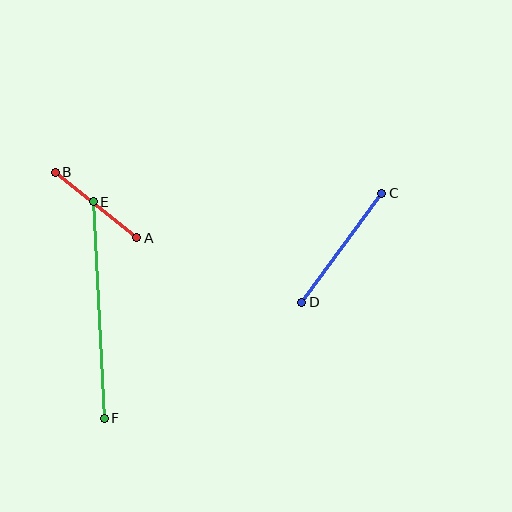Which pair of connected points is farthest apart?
Points E and F are farthest apart.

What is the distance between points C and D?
The distance is approximately 135 pixels.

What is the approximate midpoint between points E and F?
The midpoint is at approximately (99, 310) pixels.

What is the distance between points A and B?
The distance is approximately 105 pixels.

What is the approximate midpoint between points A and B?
The midpoint is at approximately (96, 205) pixels.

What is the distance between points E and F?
The distance is approximately 217 pixels.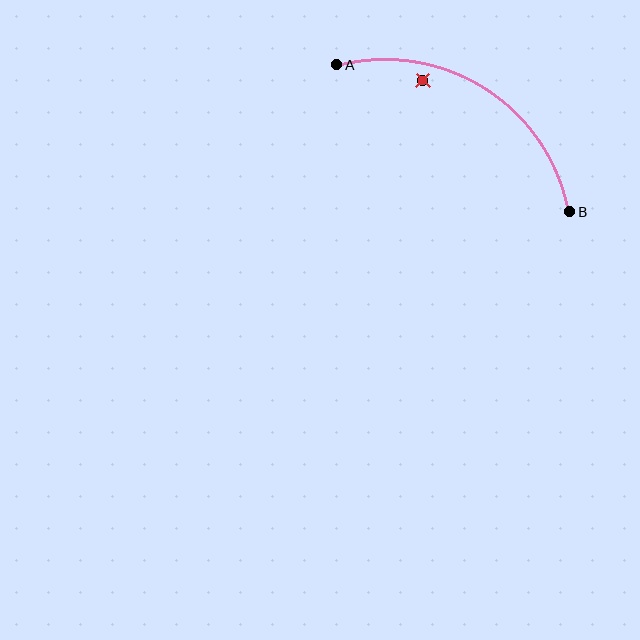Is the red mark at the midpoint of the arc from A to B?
No — the red mark does not lie on the arc at all. It sits slightly inside the curve.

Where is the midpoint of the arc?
The arc midpoint is the point on the curve farthest from the straight line joining A and B. It sits above that line.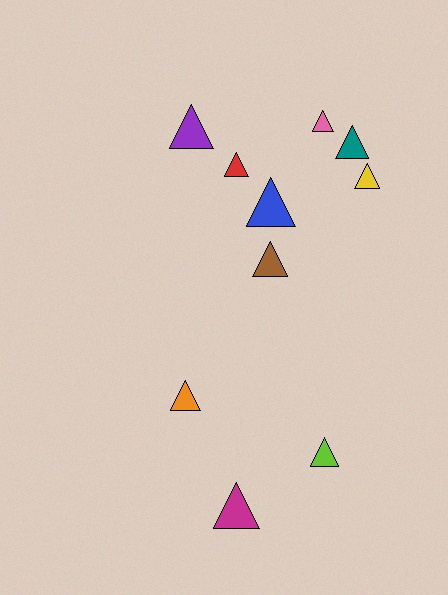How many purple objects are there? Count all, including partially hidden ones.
There is 1 purple object.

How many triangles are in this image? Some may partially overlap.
There are 10 triangles.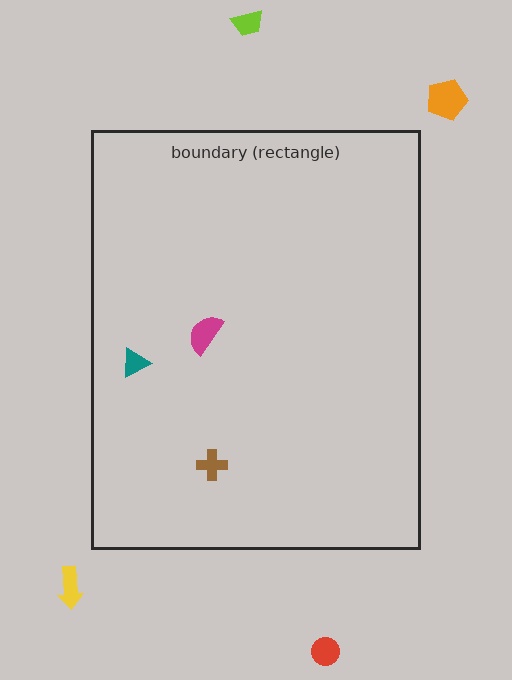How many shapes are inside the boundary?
3 inside, 4 outside.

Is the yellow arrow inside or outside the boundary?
Outside.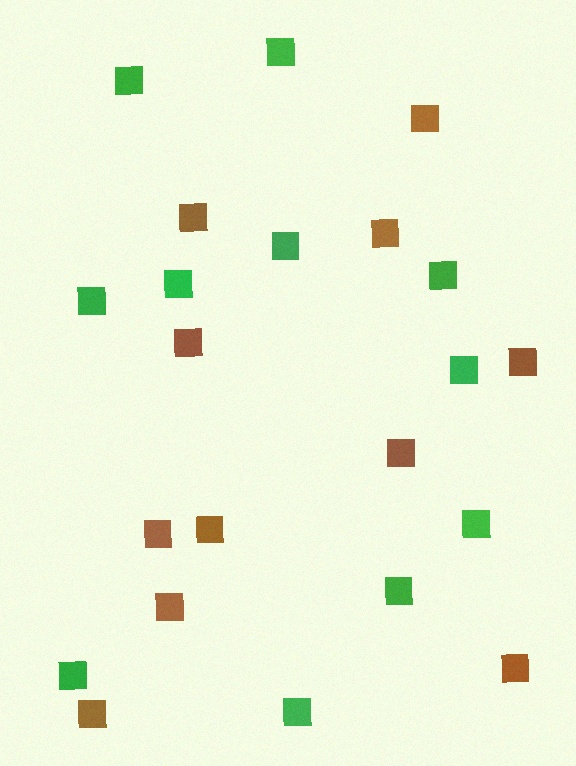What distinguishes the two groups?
There are 2 groups: one group of green squares (11) and one group of brown squares (11).